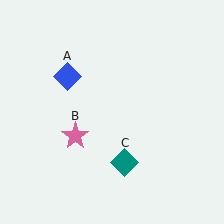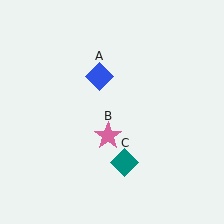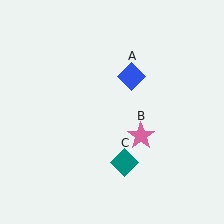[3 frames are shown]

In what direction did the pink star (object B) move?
The pink star (object B) moved right.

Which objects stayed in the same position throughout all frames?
Teal diamond (object C) remained stationary.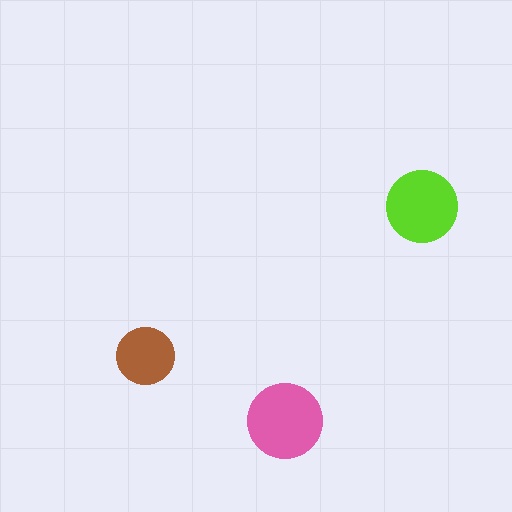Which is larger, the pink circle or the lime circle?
The pink one.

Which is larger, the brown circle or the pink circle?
The pink one.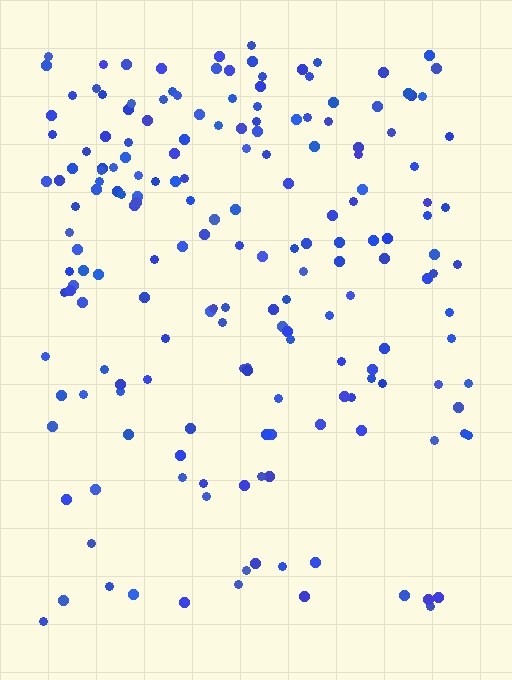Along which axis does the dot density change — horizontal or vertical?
Vertical.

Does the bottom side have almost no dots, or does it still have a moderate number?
Still a moderate number, just noticeably fewer than the top.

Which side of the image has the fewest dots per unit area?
The bottom.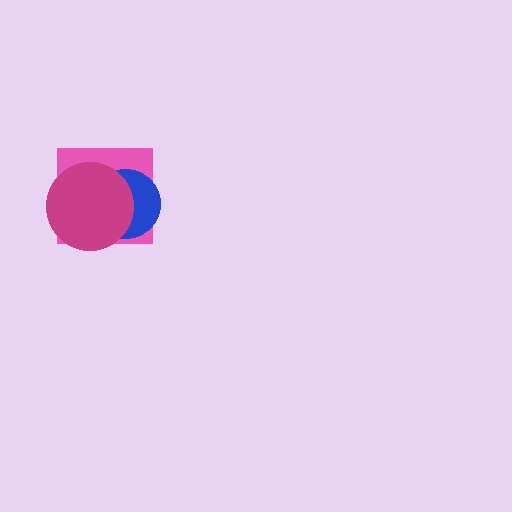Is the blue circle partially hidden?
Yes, it is partially covered by another shape.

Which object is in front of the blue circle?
The magenta circle is in front of the blue circle.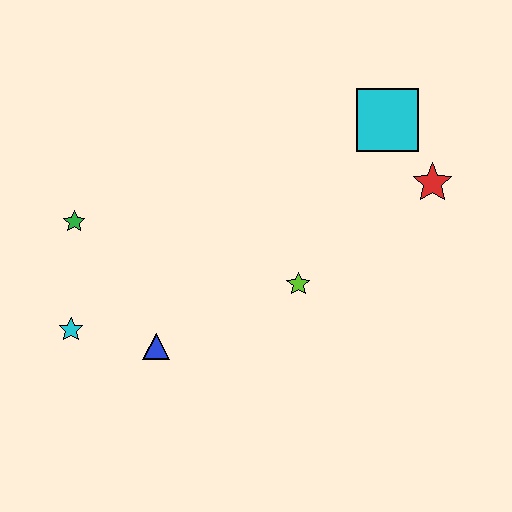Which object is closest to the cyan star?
The blue triangle is closest to the cyan star.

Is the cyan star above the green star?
No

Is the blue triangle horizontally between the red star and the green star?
Yes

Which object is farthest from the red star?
The cyan star is farthest from the red star.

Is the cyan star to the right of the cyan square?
No